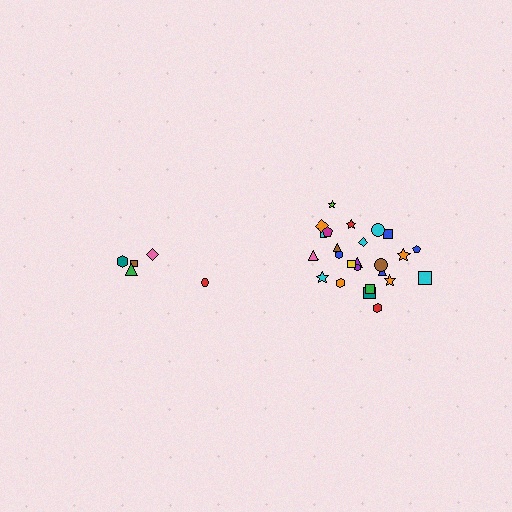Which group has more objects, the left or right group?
The right group.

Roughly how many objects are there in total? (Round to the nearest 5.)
Roughly 30 objects in total.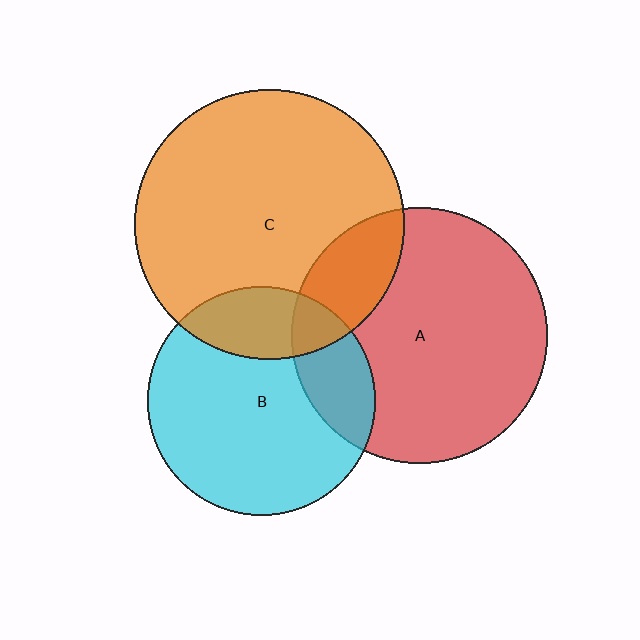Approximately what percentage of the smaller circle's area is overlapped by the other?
Approximately 20%.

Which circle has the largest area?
Circle C (orange).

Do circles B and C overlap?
Yes.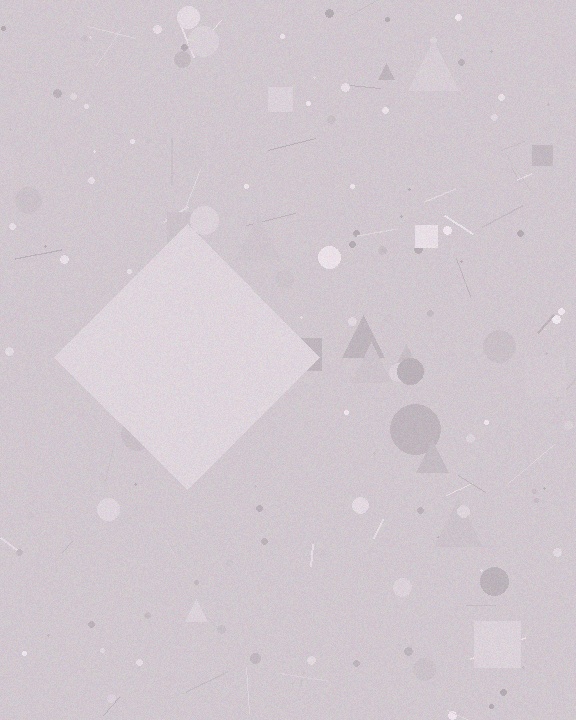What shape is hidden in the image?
A diamond is hidden in the image.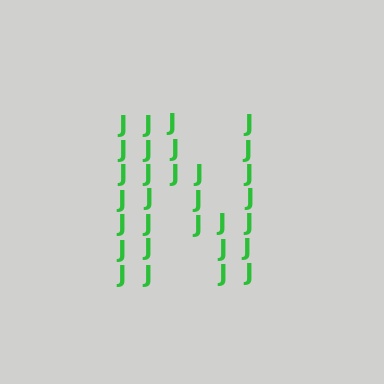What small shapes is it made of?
It is made of small letter J's.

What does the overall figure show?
The overall figure shows the letter N.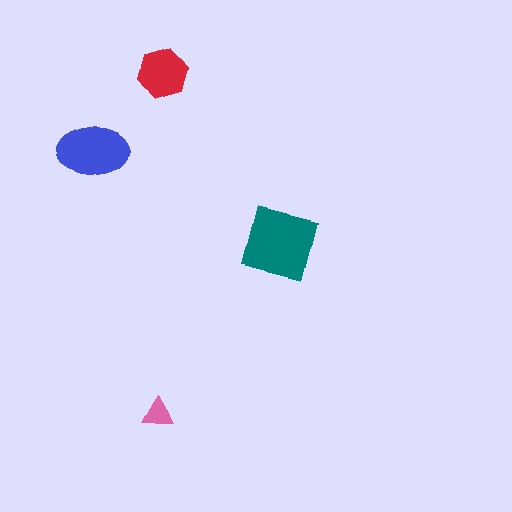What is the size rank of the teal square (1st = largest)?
1st.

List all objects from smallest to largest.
The pink triangle, the red hexagon, the blue ellipse, the teal square.